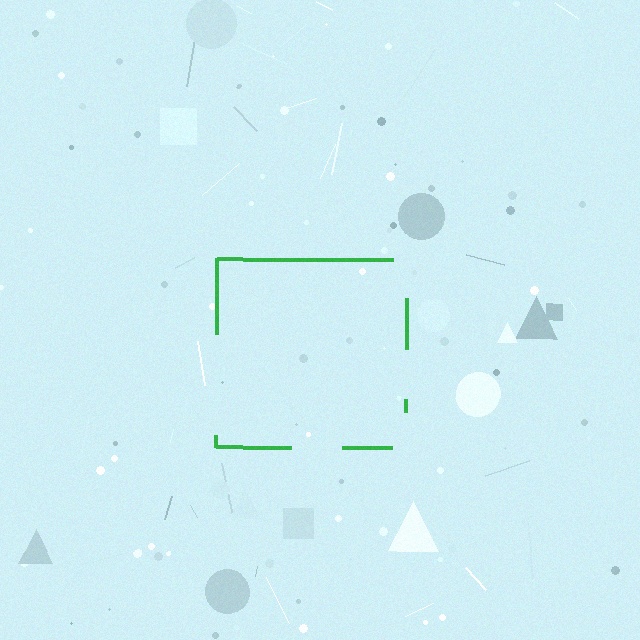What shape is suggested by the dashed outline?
The dashed outline suggests a square.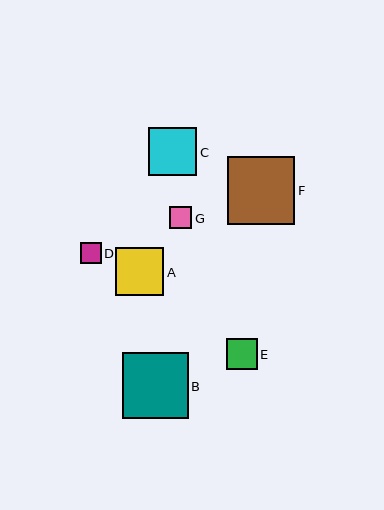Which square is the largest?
Square F is the largest with a size of approximately 67 pixels.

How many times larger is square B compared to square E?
Square B is approximately 2.1 times the size of square E.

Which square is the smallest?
Square D is the smallest with a size of approximately 20 pixels.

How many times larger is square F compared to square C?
Square F is approximately 1.4 times the size of square C.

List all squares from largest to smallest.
From largest to smallest: F, B, C, A, E, G, D.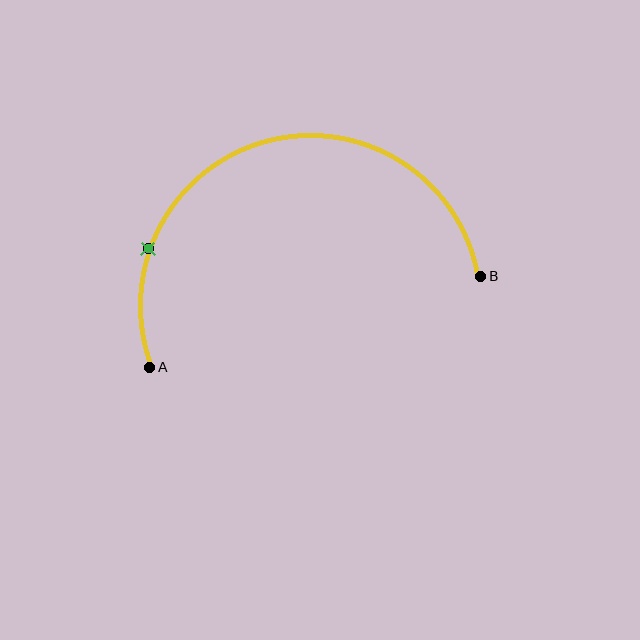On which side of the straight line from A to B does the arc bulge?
The arc bulges above the straight line connecting A and B.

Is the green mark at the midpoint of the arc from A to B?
No. The green mark lies on the arc but is closer to endpoint A. The arc midpoint would be at the point on the curve equidistant along the arc from both A and B.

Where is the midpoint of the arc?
The arc midpoint is the point on the curve farthest from the straight line joining A and B. It sits above that line.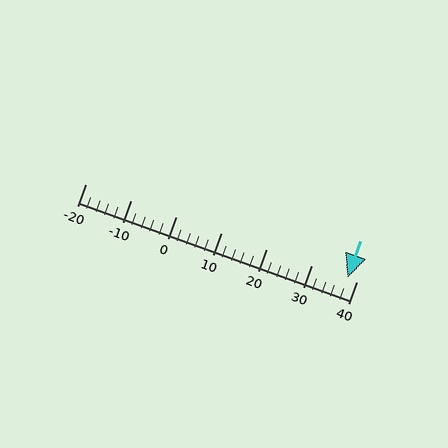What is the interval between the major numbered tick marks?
The major tick marks are spaced 10 units apart.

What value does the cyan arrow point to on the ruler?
The cyan arrow points to approximately 38.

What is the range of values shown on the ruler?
The ruler shows values from -20 to 40.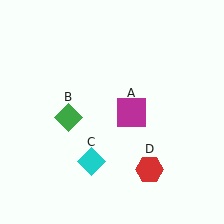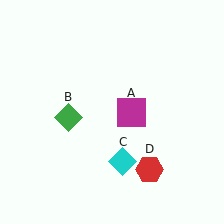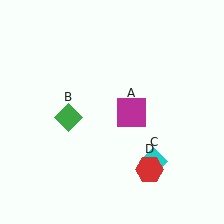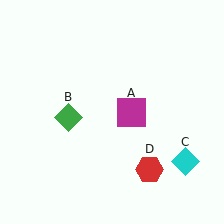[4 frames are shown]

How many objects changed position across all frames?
1 object changed position: cyan diamond (object C).